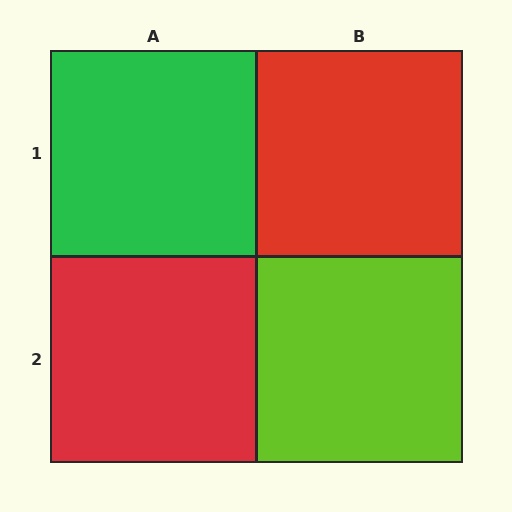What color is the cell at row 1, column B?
Red.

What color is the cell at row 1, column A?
Green.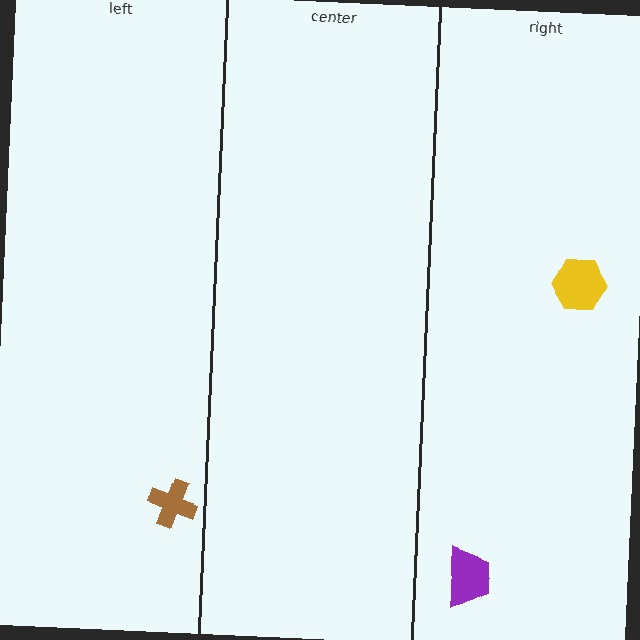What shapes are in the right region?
The yellow hexagon, the purple trapezoid.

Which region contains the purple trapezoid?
The right region.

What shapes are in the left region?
The brown cross.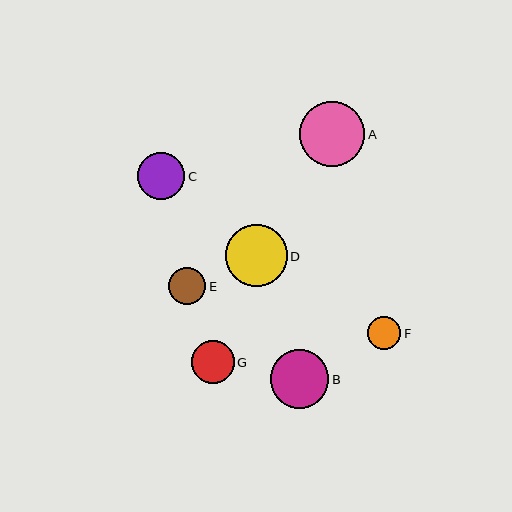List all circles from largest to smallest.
From largest to smallest: A, D, B, C, G, E, F.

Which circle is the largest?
Circle A is the largest with a size of approximately 65 pixels.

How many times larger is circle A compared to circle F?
Circle A is approximately 1.9 times the size of circle F.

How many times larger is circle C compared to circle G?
Circle C is approximately 1.1 times the size of circle G.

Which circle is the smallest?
Circle F is the smallest with a size of approximately 33 pixels.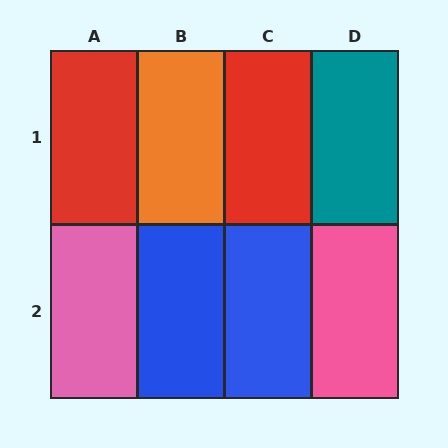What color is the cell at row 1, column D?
Teal.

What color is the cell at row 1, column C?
Red.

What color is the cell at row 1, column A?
Red.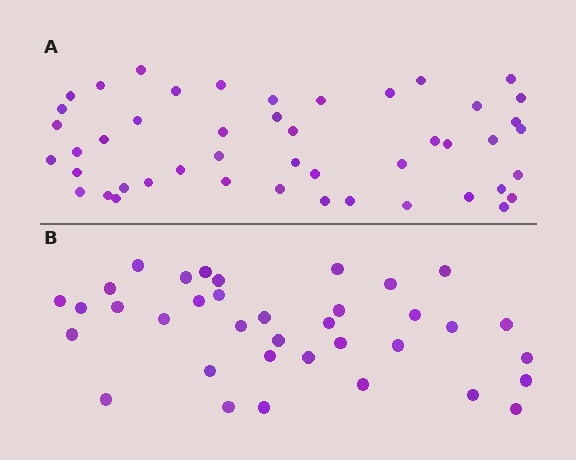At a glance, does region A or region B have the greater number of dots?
Region A (the top region) has more dots.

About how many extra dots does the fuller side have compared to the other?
Region A has roughly 12 or so more dots than region B.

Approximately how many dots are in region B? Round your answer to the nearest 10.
About 40 dots. (The exact count is 36, which rounds to 40.)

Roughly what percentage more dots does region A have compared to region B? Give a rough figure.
About 30% more.